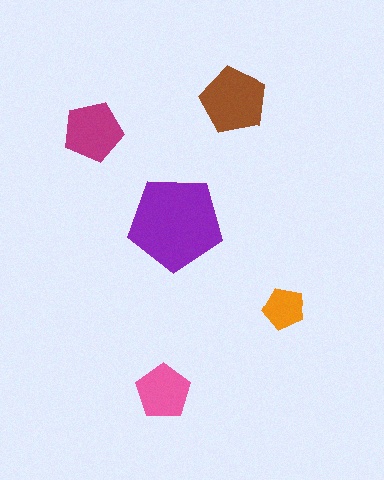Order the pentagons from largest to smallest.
the purple one, the brown one, the magenta one, the pink one, the orange one.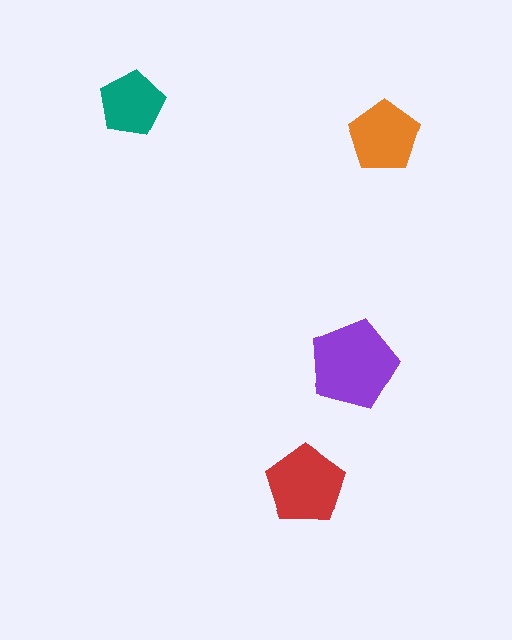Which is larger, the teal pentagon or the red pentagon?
The red one.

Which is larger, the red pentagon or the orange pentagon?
The red one.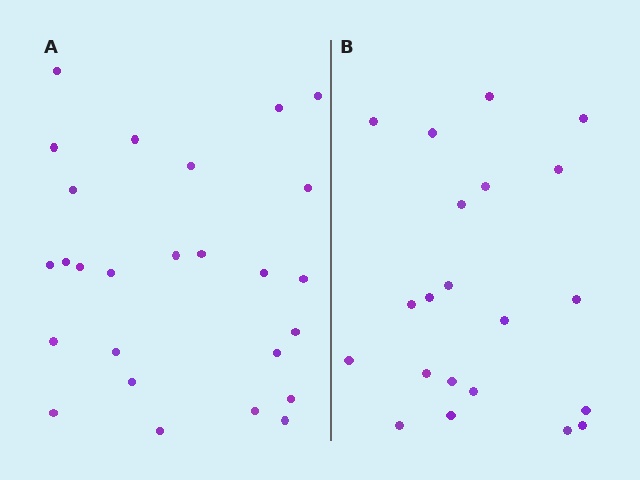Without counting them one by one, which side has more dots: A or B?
Region A (the left region) has more dots.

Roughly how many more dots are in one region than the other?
Region A has about 5 more dots than region B.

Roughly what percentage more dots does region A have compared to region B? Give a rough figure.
About 25% more.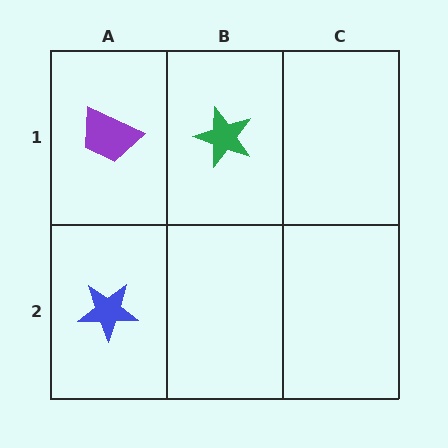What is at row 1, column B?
A green star.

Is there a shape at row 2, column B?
No, that cell is empty.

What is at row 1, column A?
A purple trapezoid.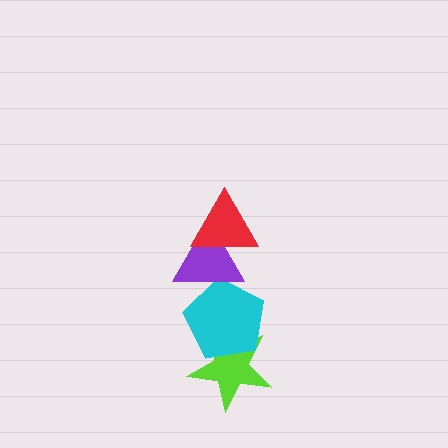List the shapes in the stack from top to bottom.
From top to bottom: the red triangle, the purple triangle, the cyan pentagon, the lime star.